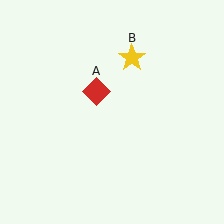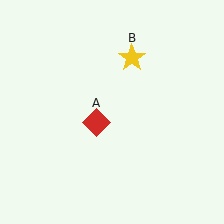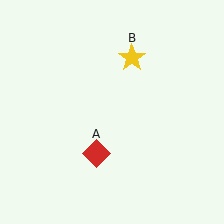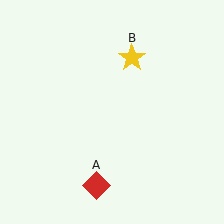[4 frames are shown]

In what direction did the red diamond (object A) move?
The red diamond (object A) moved down.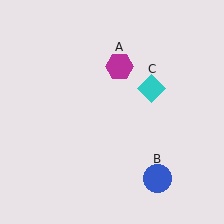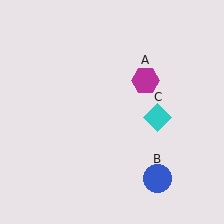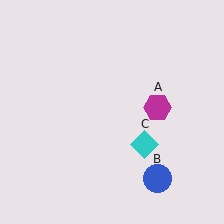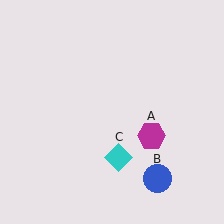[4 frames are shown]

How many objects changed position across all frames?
2 objects changed position: magenta hexagon (object A), cyan diamond (object C).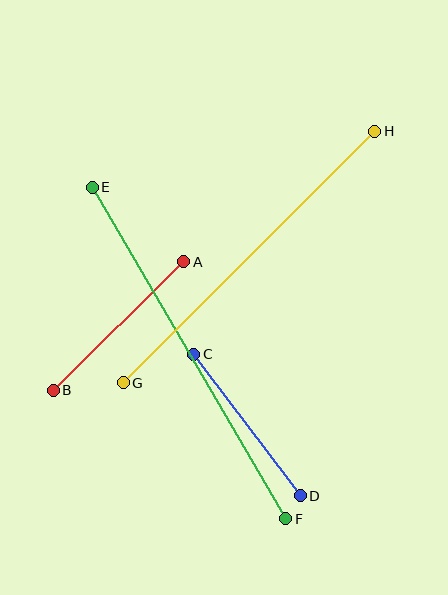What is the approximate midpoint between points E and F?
The midpoint is at approximately (189, 353) pixels.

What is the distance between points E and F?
The distance is approximately 384 pixels.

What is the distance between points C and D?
The distance is approximately 177 pixels.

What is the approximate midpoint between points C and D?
The midpoint is at approximately (247, 425) pixels.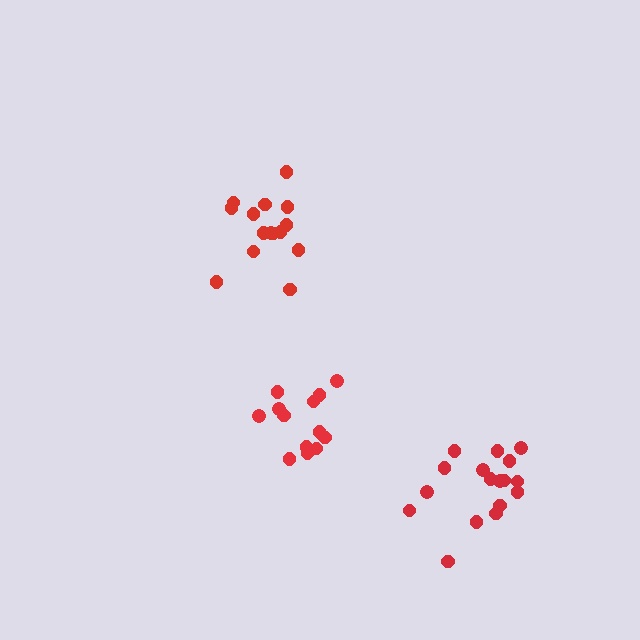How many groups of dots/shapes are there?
There are 3 groups.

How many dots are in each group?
Group 1: 13 dots, Group 2: 15 dots, Group 3: 17 dots (45 total).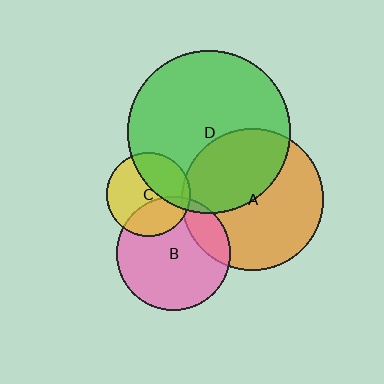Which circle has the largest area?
Circle D (green).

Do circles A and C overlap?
Yes.